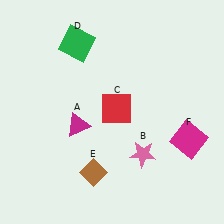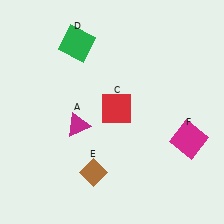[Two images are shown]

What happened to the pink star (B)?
The pink star (B) was removed in Image 2. It was in the bottom-right area of Image 1.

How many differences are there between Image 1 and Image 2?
There is 1 difference between the two images.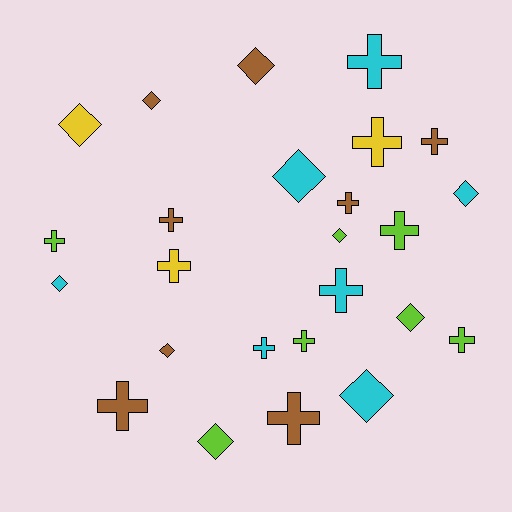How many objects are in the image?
There are 25 objects.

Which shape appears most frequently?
Cross, with 14 objects.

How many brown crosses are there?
There are 5 brown crosses.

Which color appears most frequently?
Brown, with 8 objects.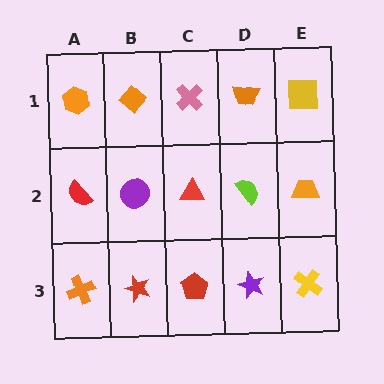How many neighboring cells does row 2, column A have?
3.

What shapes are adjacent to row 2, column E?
A yellow square (row 1, column E), a yellow cross (row 3, column E), a lime semicircle (row 2, column D).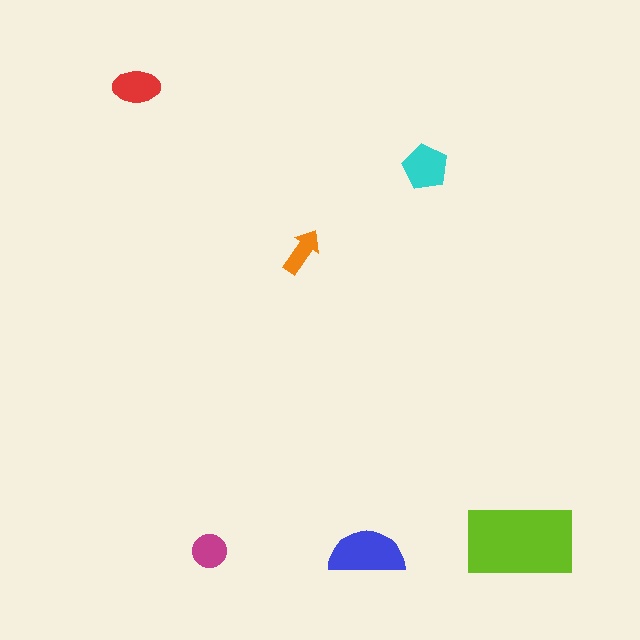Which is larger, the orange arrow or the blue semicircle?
The blue semicircle.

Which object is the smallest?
The orange arrow.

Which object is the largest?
The lime rectangle.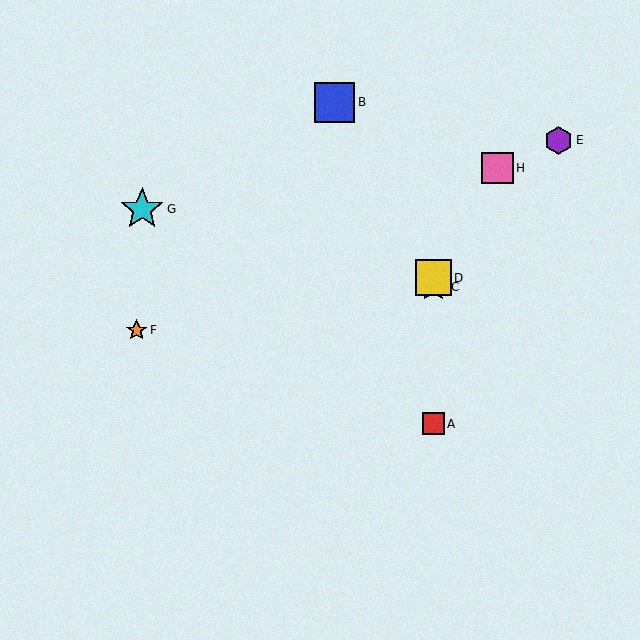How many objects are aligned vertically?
3 objects (A, C, D) are aligned vertically.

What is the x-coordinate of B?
Object B is at x≈335.